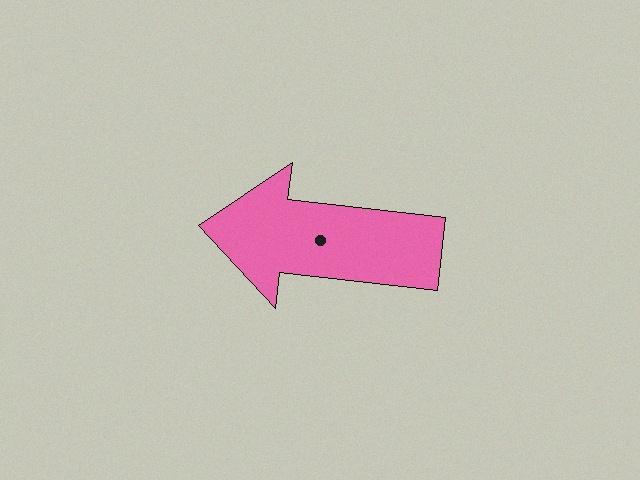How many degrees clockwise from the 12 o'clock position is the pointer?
Approximately 277 degrees.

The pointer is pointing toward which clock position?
Roughly 9 o'clock.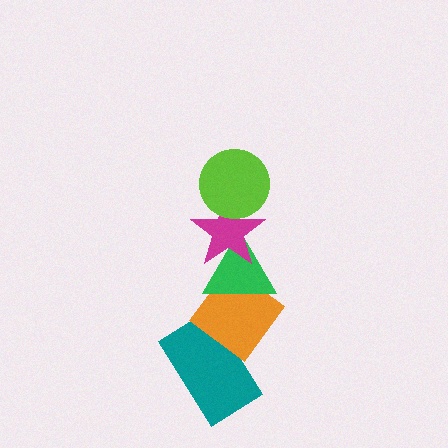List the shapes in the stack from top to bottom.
From top to bottom: the lime circle, the magenta star, the green triangle, the orange diamond, the teal rectangle.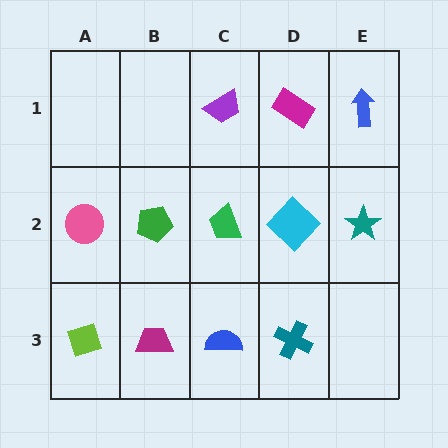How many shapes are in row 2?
5 shapes.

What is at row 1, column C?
A purple trapezoid.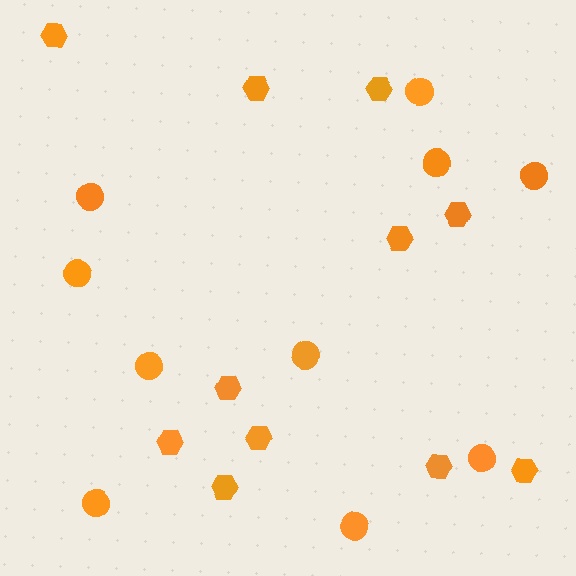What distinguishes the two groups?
There are 2 groups: one group of circles (10) and one group of hexagons (11).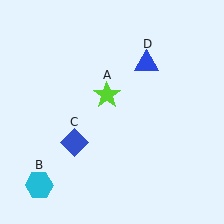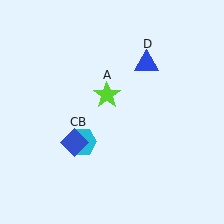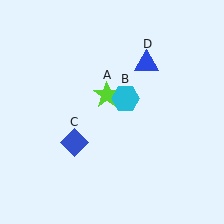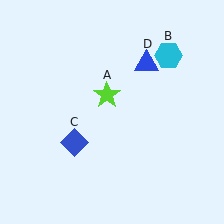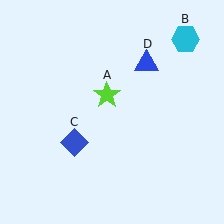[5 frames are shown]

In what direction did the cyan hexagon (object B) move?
The cyan hexagon (object B) moved up and to the right.